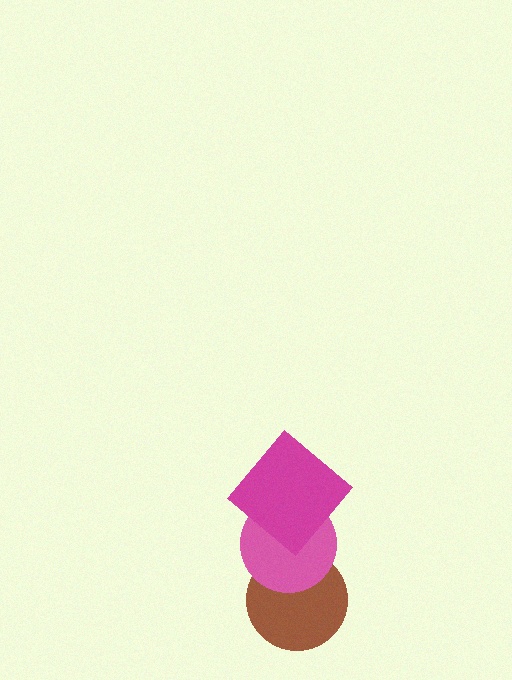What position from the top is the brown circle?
The brown circle is 3rd from the top.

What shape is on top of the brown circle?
The pink circle is on top of the brown circle.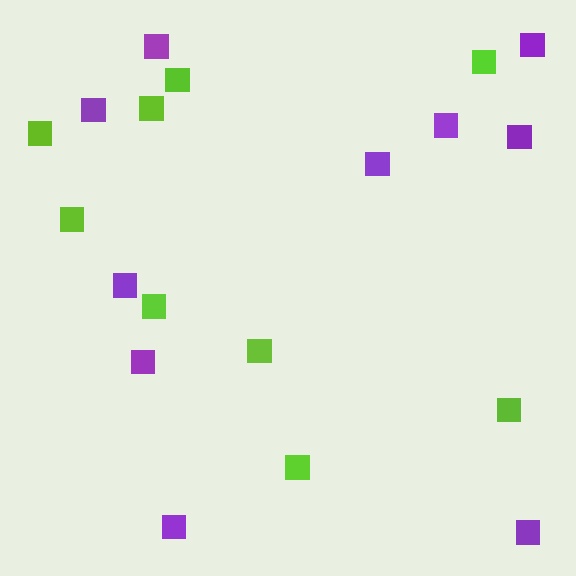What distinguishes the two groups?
There are 2 groups: one group of lime squares (9) and one group of purple squares (10).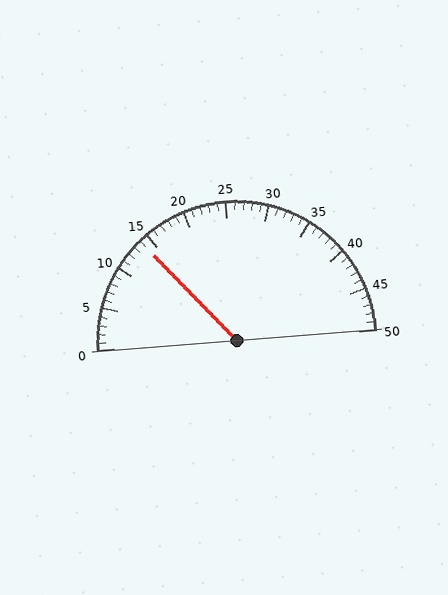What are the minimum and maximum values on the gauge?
The gauge ranges from 0 to 50.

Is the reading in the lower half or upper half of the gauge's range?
The reading is in the lower half of the range (0 to 50).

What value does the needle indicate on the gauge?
The needle indicates approximately 14.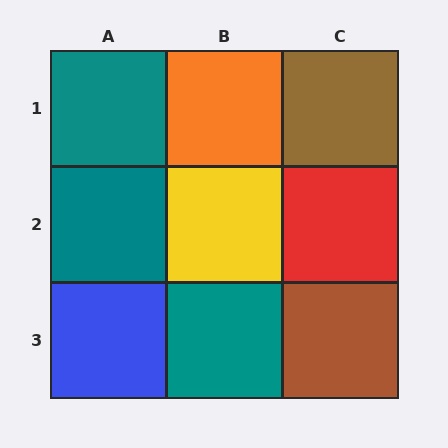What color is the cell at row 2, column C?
Red.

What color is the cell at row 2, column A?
Teal.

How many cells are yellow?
1 cell is yellow.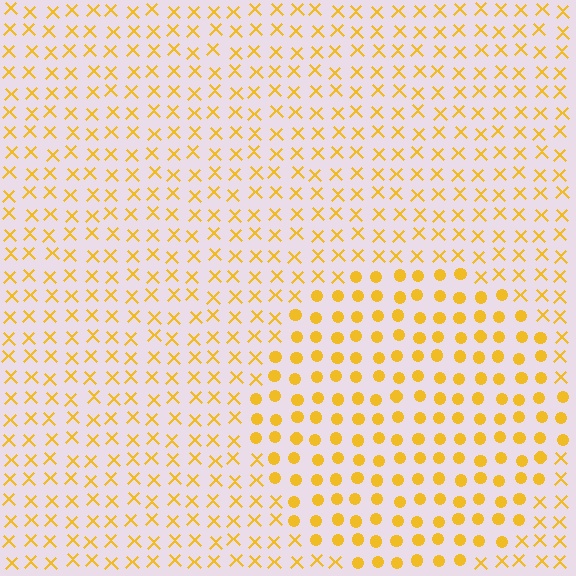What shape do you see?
I see a circle.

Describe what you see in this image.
The image is filled with small yellow elements arranged in a uniform grid. A circle-shaped region contains circles, while the surrounding area contains X marks. The boundary is defined purely by the change in element shape.